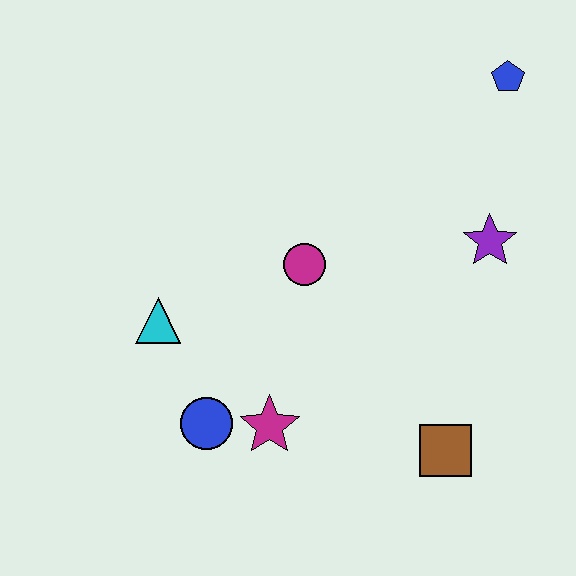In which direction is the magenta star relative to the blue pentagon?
The magenta star is below the blue pentagon.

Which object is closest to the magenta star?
The blue circle is closest to the magenta star.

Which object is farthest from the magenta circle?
The blue pentagon is farthest from the magenta circle.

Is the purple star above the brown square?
Yes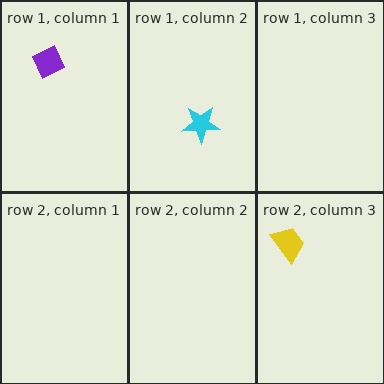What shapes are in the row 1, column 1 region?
The purple diamond.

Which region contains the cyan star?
The row 1, column 2 region.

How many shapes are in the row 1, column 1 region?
1.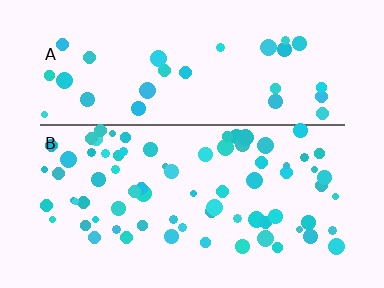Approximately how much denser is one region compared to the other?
Approximately 2.2× — region B over region A.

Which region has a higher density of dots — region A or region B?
B (the bottom).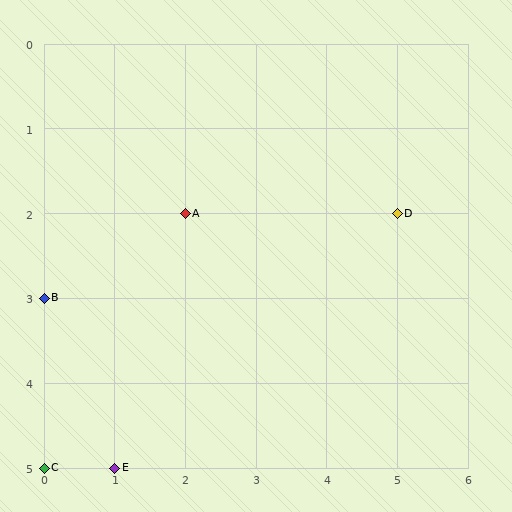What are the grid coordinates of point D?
Point D is at grid coordinates (5, 2).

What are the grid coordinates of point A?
Point A is at grid coordinates (2, 2).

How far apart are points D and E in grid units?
Points D and E are 4 columns and 3 rows apart (about 5.0 grid units diagonally).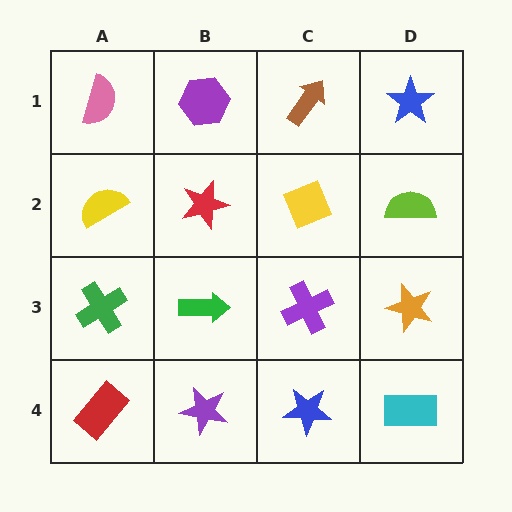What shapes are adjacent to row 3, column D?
A lime semicircle (row 2, column D), a cyan rectangle (row 4, column D), a purple cross (row 3, column C).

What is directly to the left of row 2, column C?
A red star.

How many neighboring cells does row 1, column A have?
2.